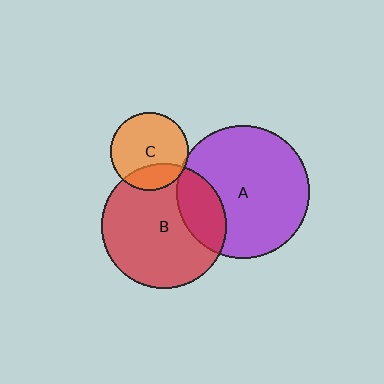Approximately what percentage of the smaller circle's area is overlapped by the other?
Approximately 5%.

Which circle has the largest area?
Circle A (purple).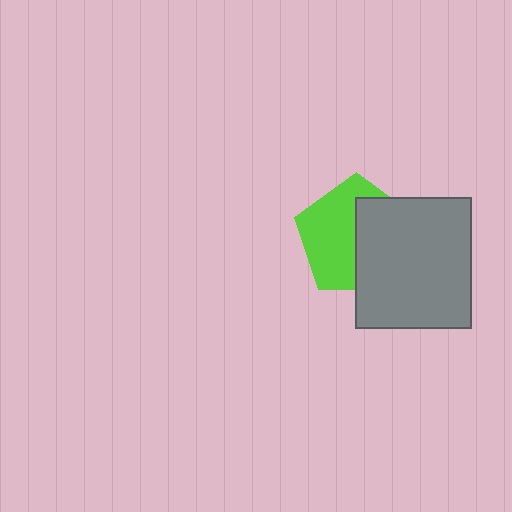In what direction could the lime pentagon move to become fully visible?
The lime pentagon could move left. That would shift it out from behind the gray rectangle entirely.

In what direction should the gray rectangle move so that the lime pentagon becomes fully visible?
The gray rectangle should move right. That is the shortest direction to clear the overlap and leave the lime pentagon fully visible.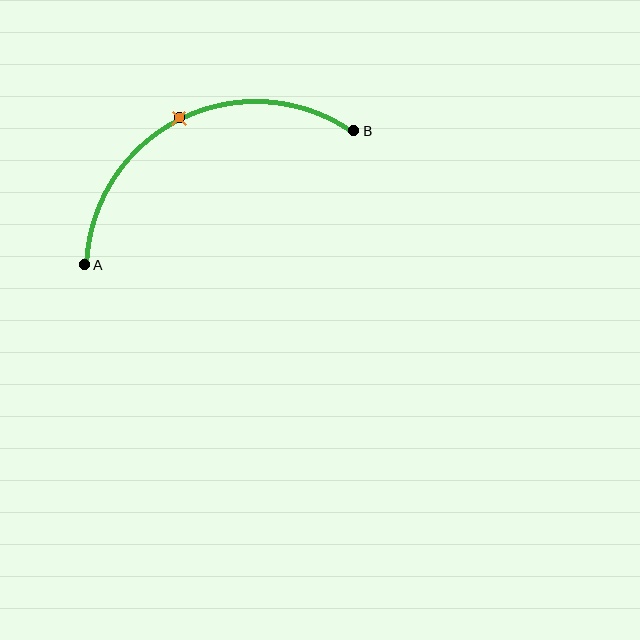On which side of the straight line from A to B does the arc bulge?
The arc bulges above the straight line connecting A and B.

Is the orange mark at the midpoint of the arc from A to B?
Yes. The orange mark lies on the arc at equal arc-length from both A and B — it is the arc midpoint.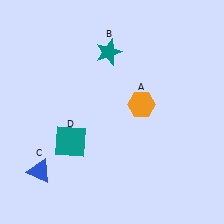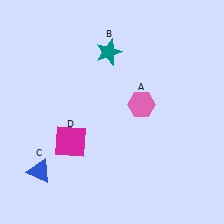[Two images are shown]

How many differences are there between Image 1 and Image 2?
There are 2 differences between the two images.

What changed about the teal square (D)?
In Image 1, D is teal. In Image 2, it changed to magenta.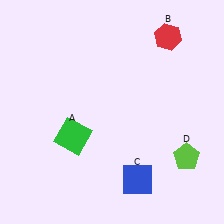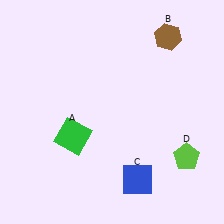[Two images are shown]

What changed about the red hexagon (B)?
In Image 1, B is red. In Image 2, it changed to brown.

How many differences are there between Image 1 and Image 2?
There is 1 difference between the two images.